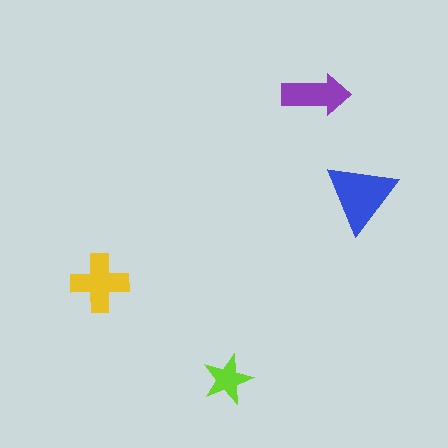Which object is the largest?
The blue triangle.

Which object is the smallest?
The lime star.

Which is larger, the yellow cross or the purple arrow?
The yellow cross.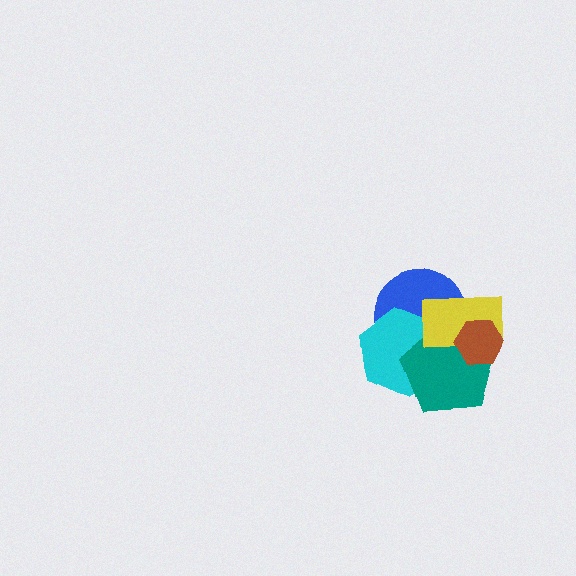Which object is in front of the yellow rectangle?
The brown hexagon is in front of the yellow rectangle.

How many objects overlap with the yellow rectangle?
4 objects overlap with the yellow rectangle.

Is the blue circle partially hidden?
Yes, it is partially covered by another shape.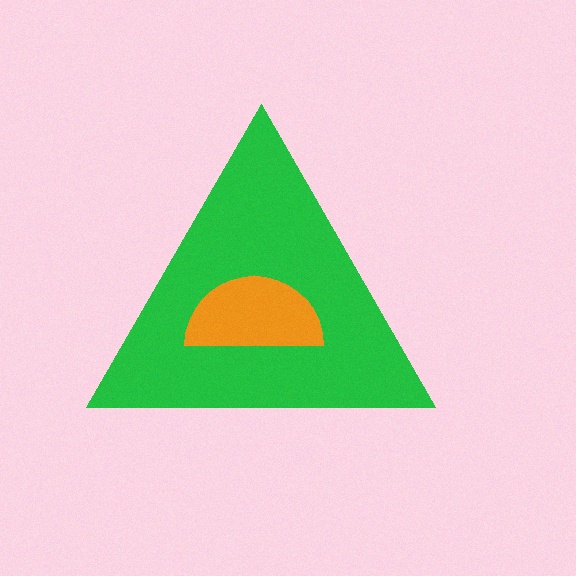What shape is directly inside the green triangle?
The orange semicircle.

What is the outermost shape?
The green triangle.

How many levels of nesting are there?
2.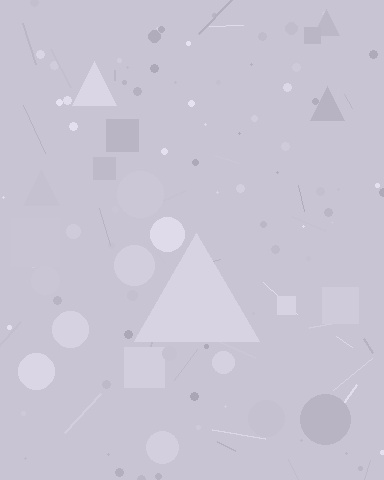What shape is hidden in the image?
A triangle is hidden in the image.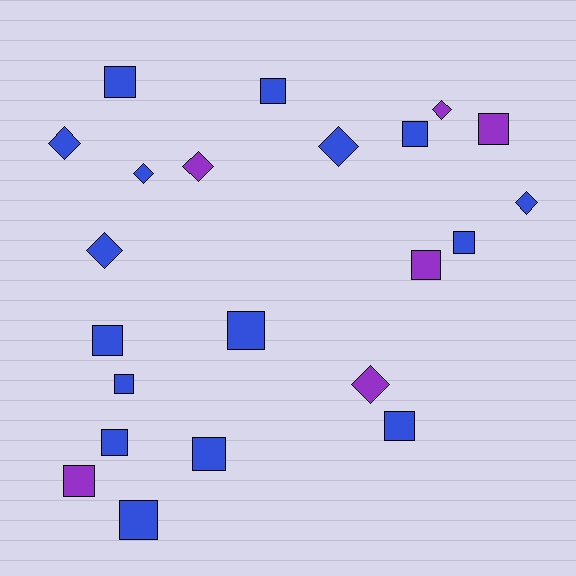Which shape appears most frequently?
Square, with 14 objects.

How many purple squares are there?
There are 3 purple squares.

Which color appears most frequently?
Blue, with 16 objects.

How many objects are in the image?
There are 22 objects.